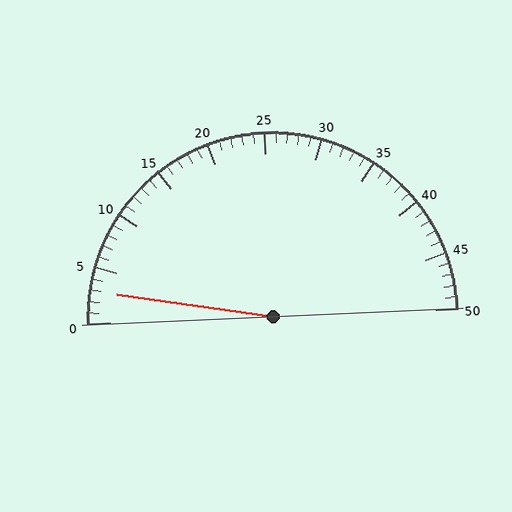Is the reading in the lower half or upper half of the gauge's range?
The reading is in the lower half of the range (0 to 50).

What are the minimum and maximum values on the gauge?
The gauge ranges from 0 to 50.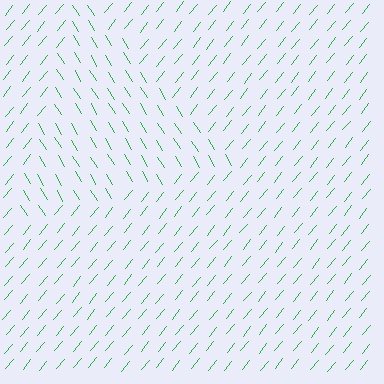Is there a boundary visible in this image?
Yes, there is a texture boundary formed by a change in line orientation.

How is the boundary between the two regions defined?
The boundary is defined purely by a change in line orientation (approximately 71 degrees difference). All lines are the same color and thickness.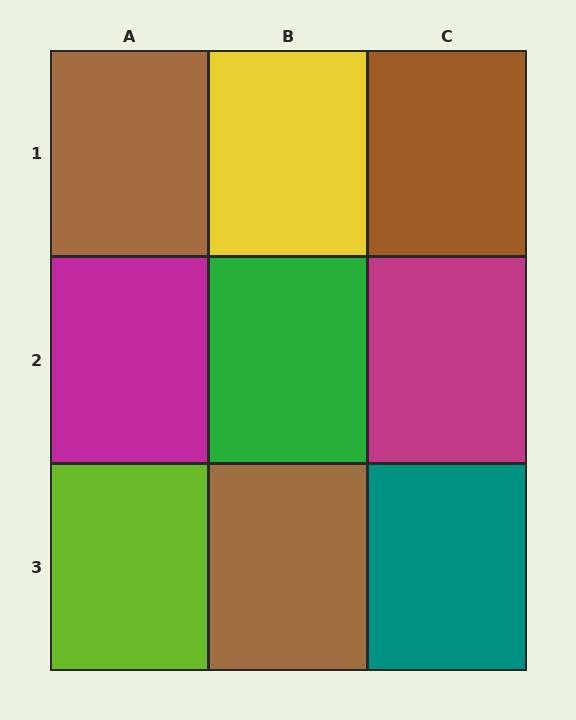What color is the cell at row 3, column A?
Lime.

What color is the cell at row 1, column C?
Brown.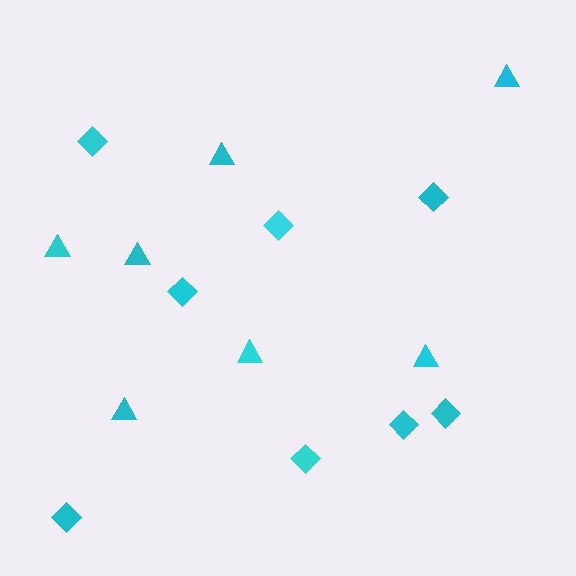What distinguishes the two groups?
There are 2 groups: one group of triangles (7) and one group of diamonds (8).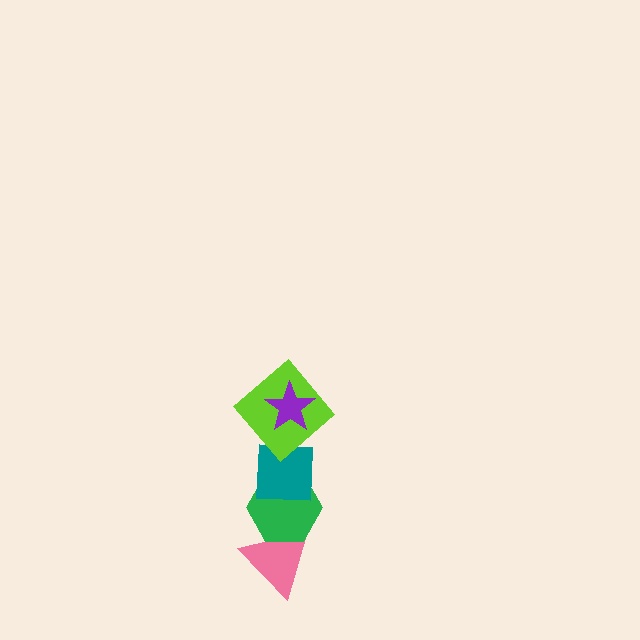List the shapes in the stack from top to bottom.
From top to bottom: the purple star, the lime diamond, the teal square, the green hexagon, the pink triangle.